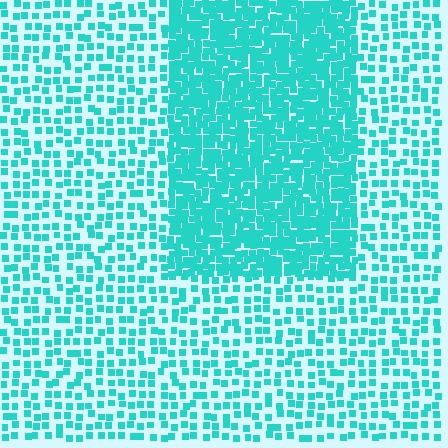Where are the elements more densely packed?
The elements are more densely packed inside the rectangle boundary.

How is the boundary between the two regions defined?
The boundary is defined by a change in element density (approximately 2.4x ratio). All elements are the same color, size, and shape.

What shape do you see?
I see a rectangle.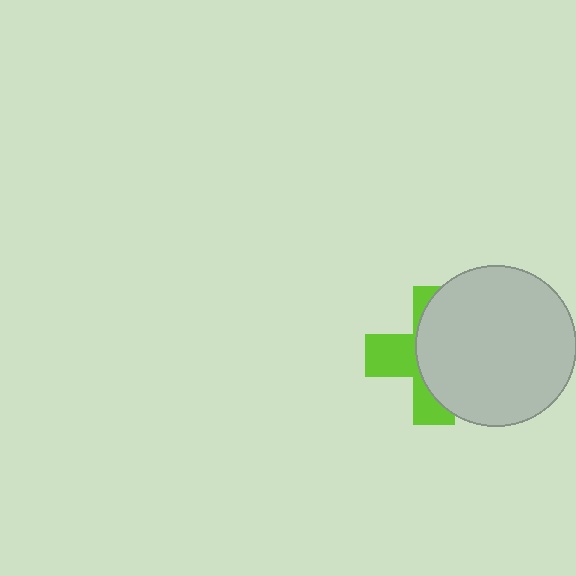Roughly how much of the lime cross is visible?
A small part of it is visible (roughly 40%).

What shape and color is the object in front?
The object in front is a light gray circle.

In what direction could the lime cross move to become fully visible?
The lime cross could move left. That would shift it out from behind the light gray circle entirely.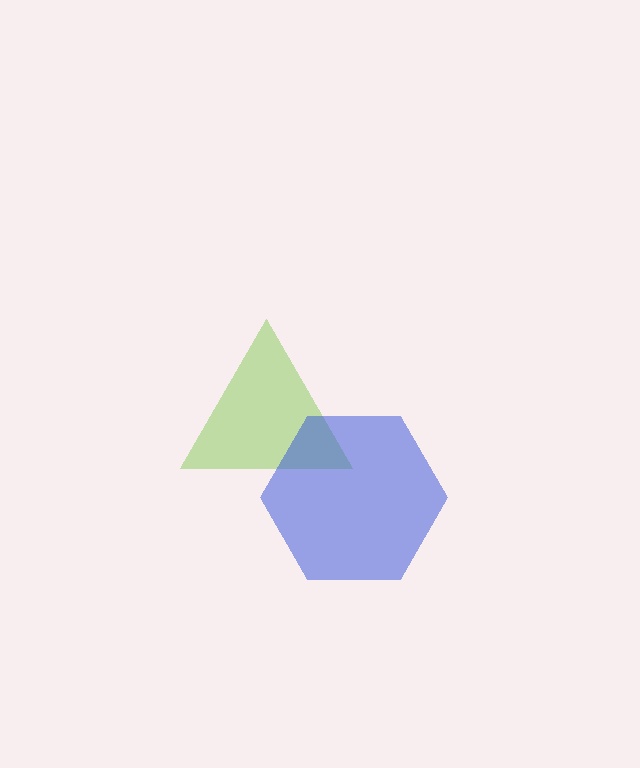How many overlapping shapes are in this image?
There are 2 overlapping shapes in the image.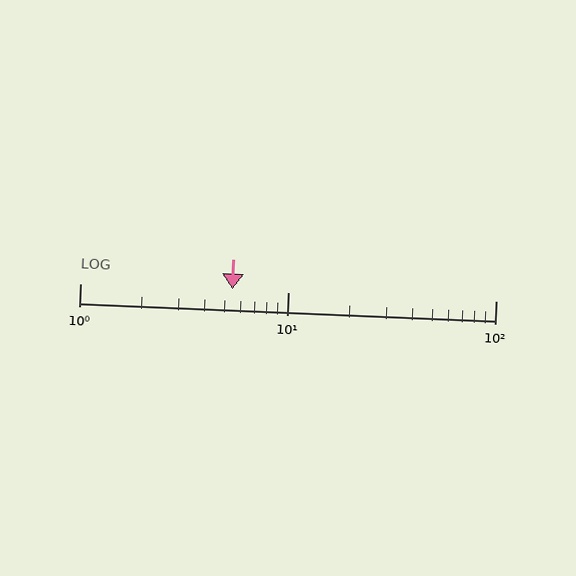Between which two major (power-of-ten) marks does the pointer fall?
The pointer is between 1 and 10.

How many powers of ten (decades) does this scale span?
The scale spans 2 decades, from 1 to 100.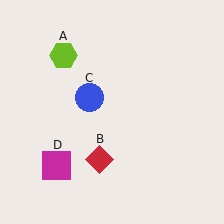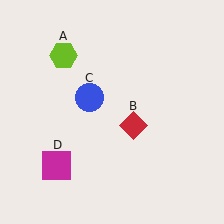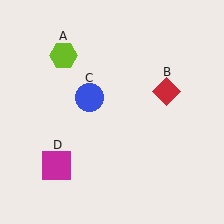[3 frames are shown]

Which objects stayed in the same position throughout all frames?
Lime hexagon (object A) and blue circle (object C) and magenta square (object D) remained stationary.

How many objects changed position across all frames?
1 object changed position: red diamond (object B).